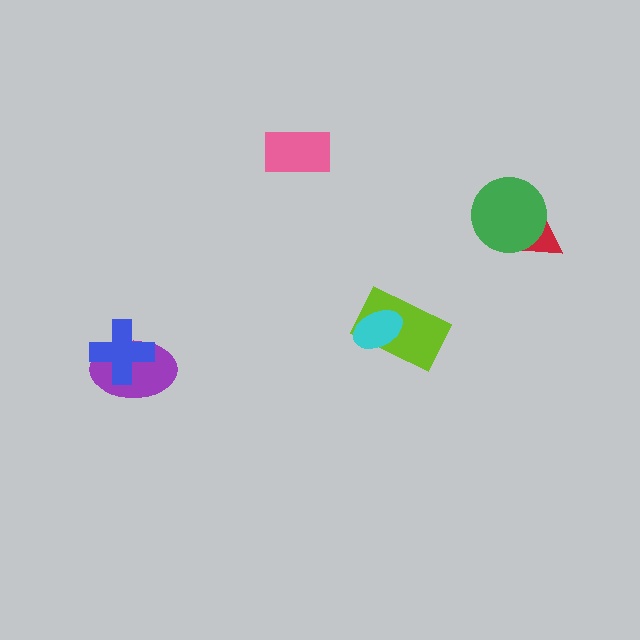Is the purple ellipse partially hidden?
Yes, it is partially covered by another shape.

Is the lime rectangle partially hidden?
Yes, it is partially covered by another shape.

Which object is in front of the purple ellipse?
The blue cross is in front of the purple ellipse.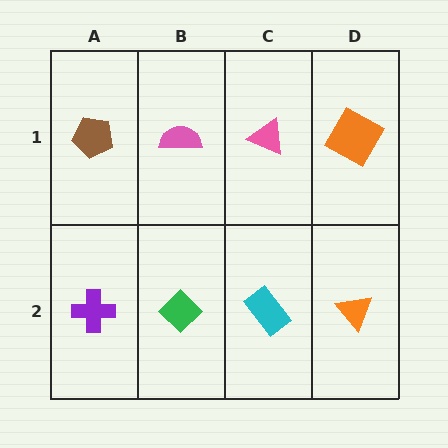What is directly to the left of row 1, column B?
A brown pentagon.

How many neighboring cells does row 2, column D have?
2.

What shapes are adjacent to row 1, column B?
A green diamond (row 2, column B), a brown pentagon (row 1, column A), a pink triangle (row 1, column C).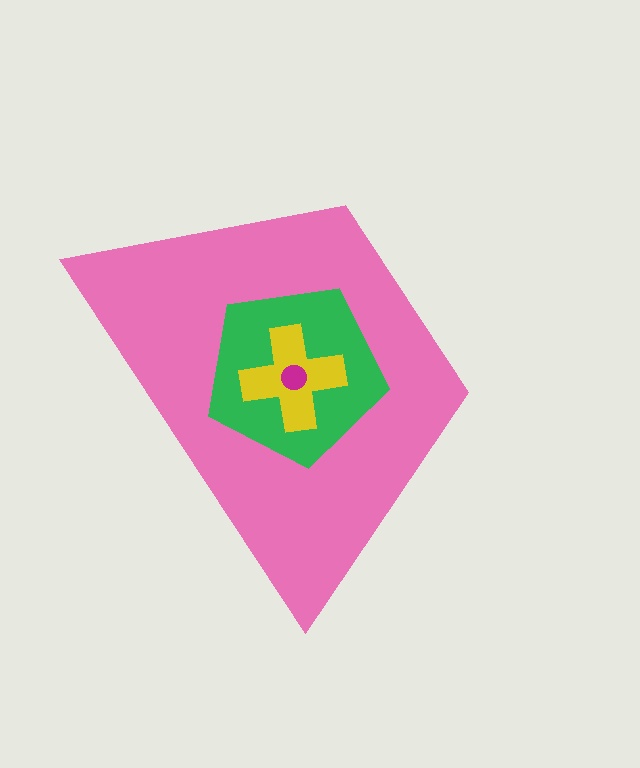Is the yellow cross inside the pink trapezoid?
Yes.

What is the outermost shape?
The pink trapezoid.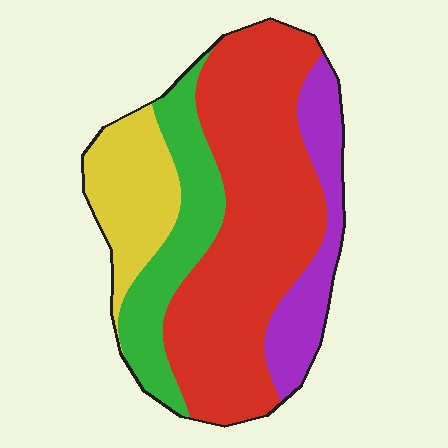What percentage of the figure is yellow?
Yellow covers 16% of the figure.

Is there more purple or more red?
Red.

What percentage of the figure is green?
Green covers 18% of the figure.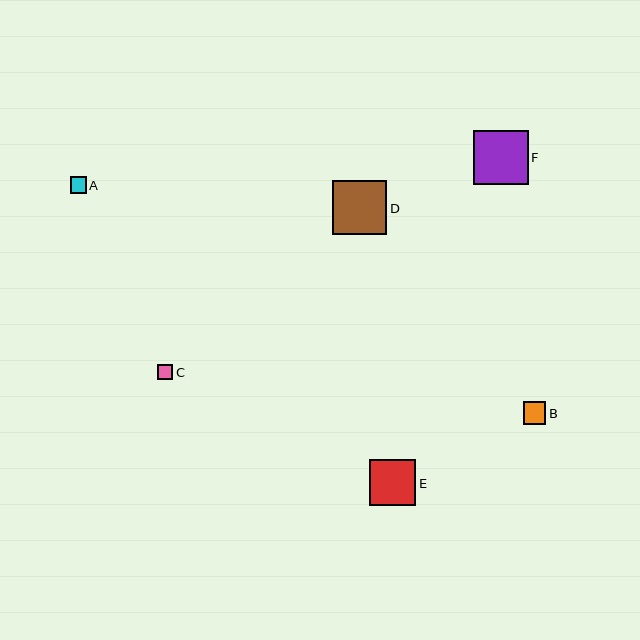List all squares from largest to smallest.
From largest to smallest: F, D, E, B, A, C.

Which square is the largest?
Square F is the largest with a size of approximately 55 pixels.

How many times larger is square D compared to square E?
Square D is approximately 1.2 times the size of square E.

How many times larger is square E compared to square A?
Square E is approximately 2.9 times the size of square A.